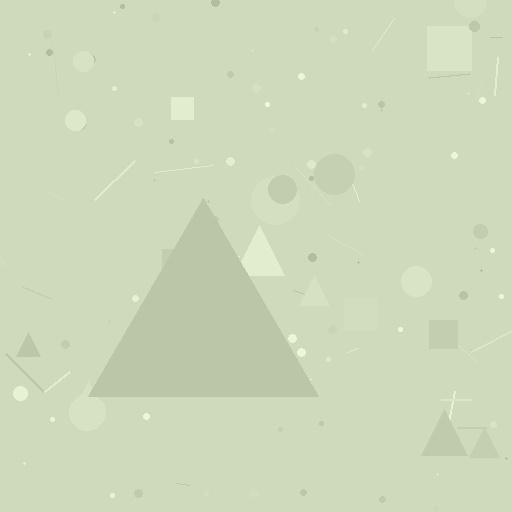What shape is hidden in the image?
A triangle is hidden in the image.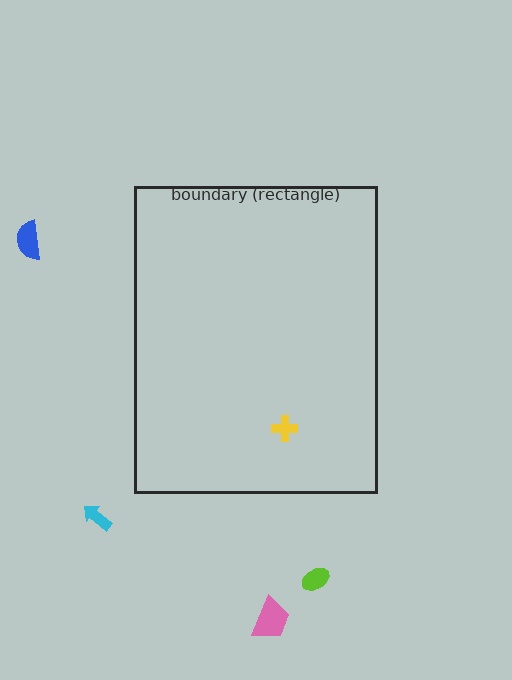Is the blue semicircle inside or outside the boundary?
Outside.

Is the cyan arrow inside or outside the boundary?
Outside.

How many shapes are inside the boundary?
1 inside, 4 outside.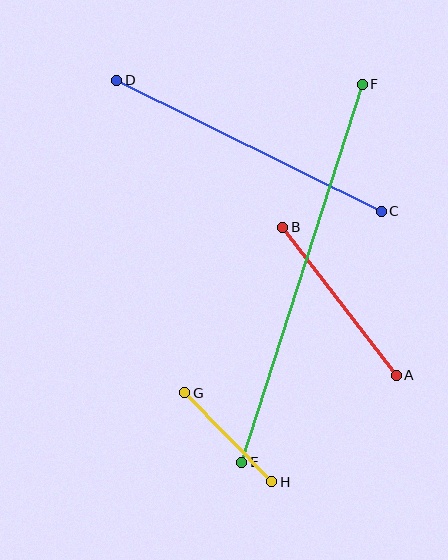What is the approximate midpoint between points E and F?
The midpoint is at approximately (302, 273) pixels.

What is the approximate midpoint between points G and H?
The midpoint is at approximately (228, 437) pixels.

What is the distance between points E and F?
The distance is approximately 397 pixels.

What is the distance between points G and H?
The distance is approximately 124 pixels.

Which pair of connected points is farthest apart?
Points E and F are farthest apart.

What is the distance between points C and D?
The distance is approximately 295 pixels.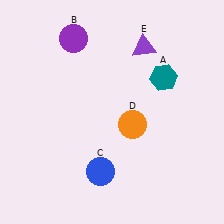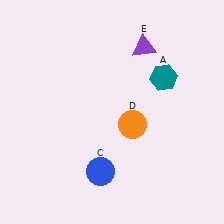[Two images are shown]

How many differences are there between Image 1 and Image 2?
There is 1 difference between the two images.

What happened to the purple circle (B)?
The purple circle (B) was removed in Image 2. It was in the top-left area of Image 1.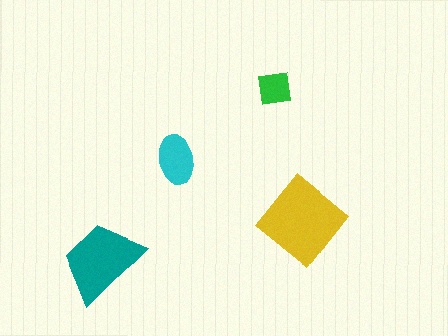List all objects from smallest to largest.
The green square, the cyan ellipse, the teal trapezoid, the yellow diamond.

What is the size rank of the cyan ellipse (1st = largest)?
3rd.